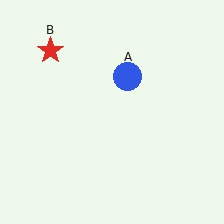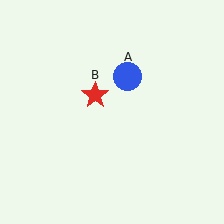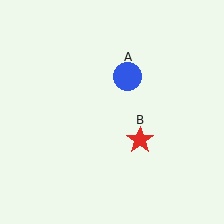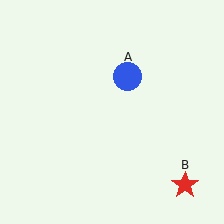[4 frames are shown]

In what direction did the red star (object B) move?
The red star (object B) moved down and to the right.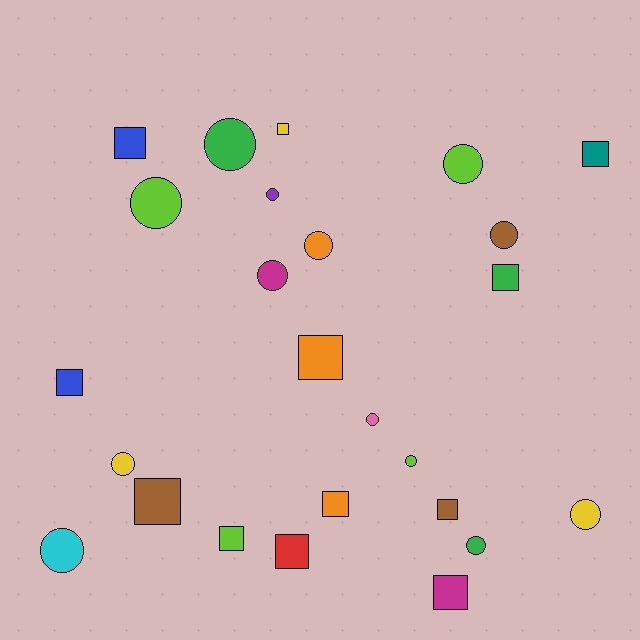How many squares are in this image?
There are 12 squares.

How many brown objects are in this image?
There are 3 brown objects.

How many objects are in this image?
There are 25 objects.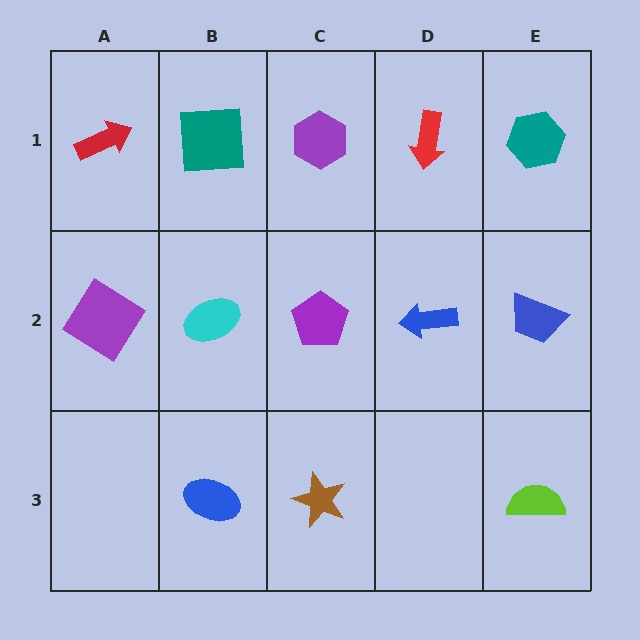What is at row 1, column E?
A teal hexagon.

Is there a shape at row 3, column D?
No, that cell is empty.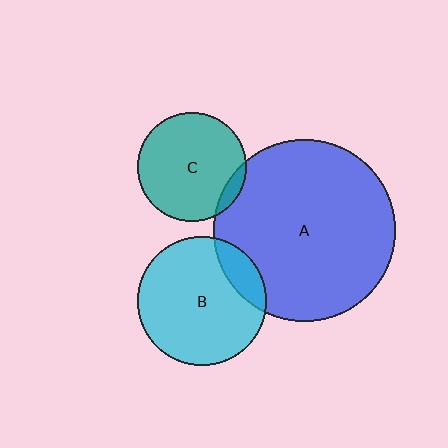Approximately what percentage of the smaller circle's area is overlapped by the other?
Approximately 15%.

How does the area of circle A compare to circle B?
Approximately 2.0 times.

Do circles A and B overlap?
Yes.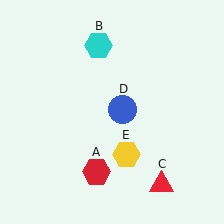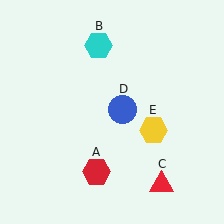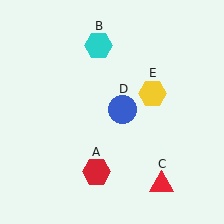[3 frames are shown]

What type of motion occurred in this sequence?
The yellow hexagon (object E) rotated counterclockwise around the center of the scene.